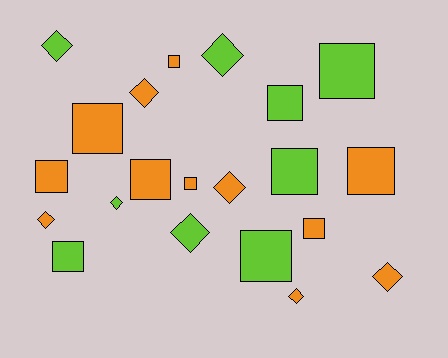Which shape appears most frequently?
Square, with 12 objects.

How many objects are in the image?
There are 21 objects.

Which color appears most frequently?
Orange, with 12 objects.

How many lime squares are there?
There are 5 lime squares.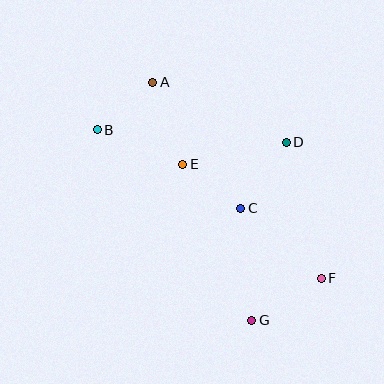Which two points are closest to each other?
Points C and E are closest to each other.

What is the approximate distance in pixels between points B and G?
The distance between B and G is approximately 245 pixels.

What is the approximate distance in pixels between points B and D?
The distance between B and D is approximately 189 pixels.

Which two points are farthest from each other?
Points B and F are farthest from each other.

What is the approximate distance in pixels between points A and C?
The distance between A and C is approximately 153 pixels.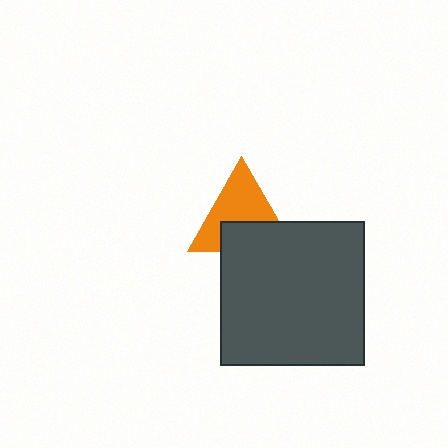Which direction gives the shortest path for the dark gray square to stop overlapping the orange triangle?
Moving down gives the shortest separation.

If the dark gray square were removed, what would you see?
You would see the complete orange triangle.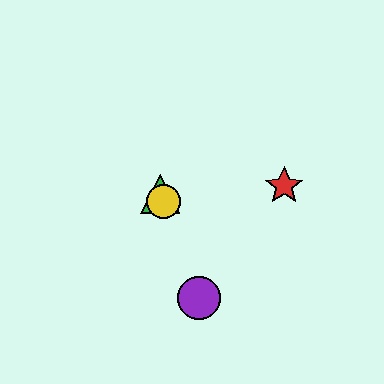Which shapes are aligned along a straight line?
The blue star, the green triangle, the yellow circle, the purple circle are aligned along a straight line.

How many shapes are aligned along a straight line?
4 shapes (the blue star, the green triangle, the yellow circle, the purple circle) are aligned along a straight line.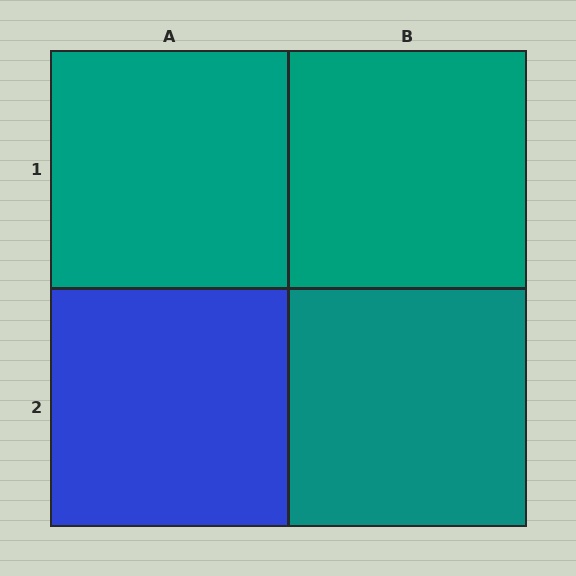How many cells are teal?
3 cells are teal.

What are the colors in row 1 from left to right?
Teal, teal.